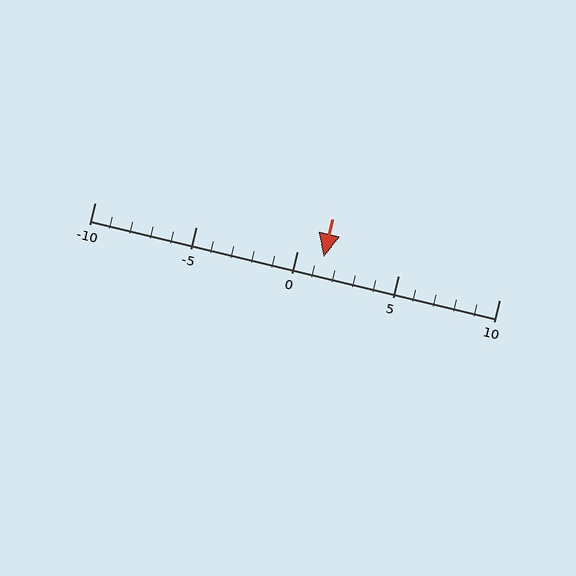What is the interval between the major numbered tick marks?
The major tick marks are spaced 5 units apart.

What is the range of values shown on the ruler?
The ruler shows values from -10 to 10.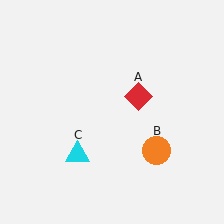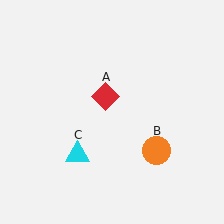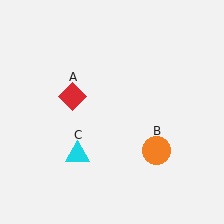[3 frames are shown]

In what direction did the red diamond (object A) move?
The red diamond (object A) moved left.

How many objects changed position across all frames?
1 object changed position: red diamond (object A).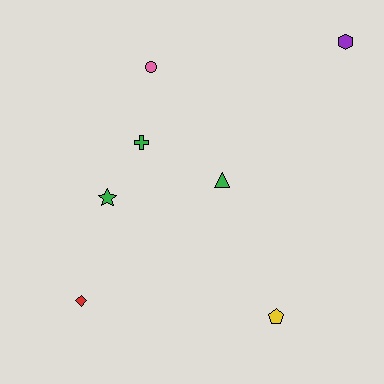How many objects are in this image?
There are 7 objects.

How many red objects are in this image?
There is 1 red object.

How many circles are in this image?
There is 1 circle.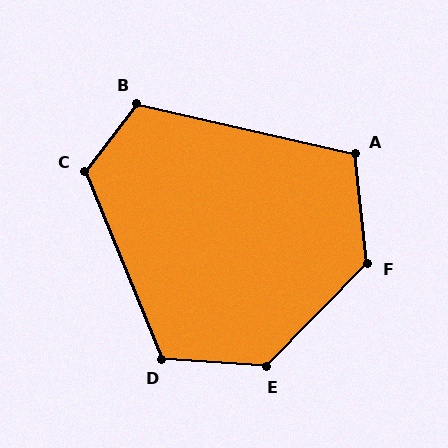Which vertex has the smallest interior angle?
A, at approximately 109 degrees.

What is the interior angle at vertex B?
Approximately 115 degrees (obtuse).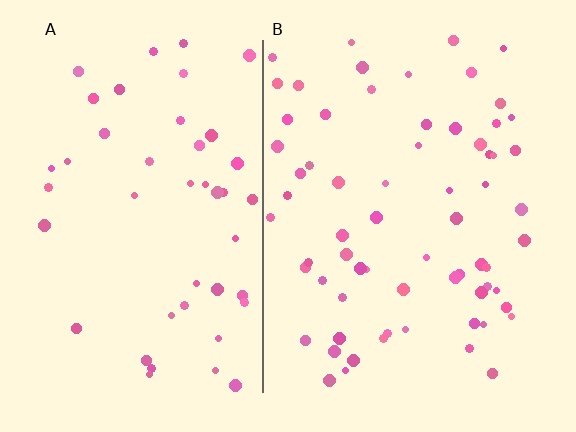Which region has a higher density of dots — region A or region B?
B (the right).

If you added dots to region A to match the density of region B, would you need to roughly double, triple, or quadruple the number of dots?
Approximately double.